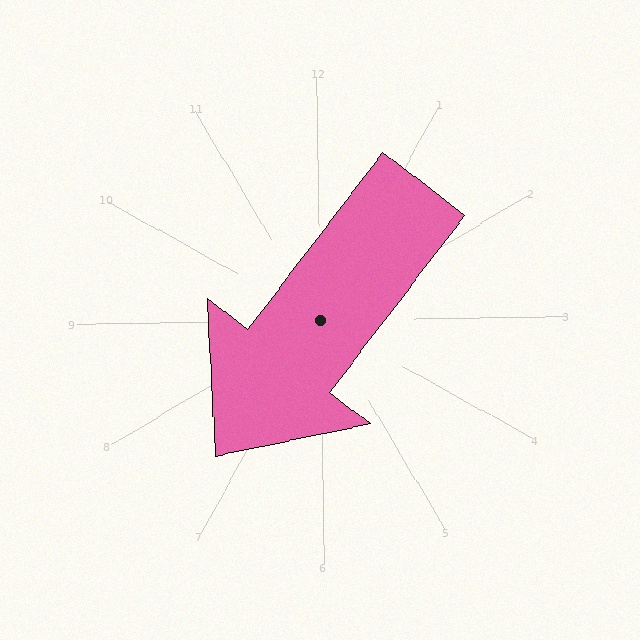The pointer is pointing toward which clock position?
Roughly 7 o'clock.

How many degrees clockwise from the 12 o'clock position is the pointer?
Approximately 218 degrees.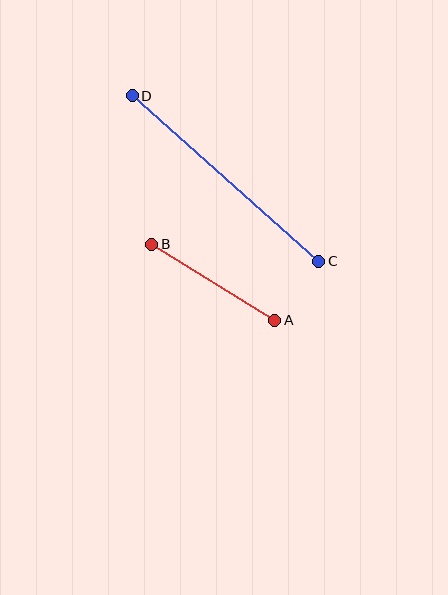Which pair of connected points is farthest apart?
Points C and D are farthest apart.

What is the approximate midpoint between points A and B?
The midpoint is at approximately (213, 282) pixels.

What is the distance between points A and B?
The distance is approximately 145 pixels.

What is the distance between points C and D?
The distance is approximately 249 pixels.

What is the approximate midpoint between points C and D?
The midpoint is at approximately (226, 178) pixels.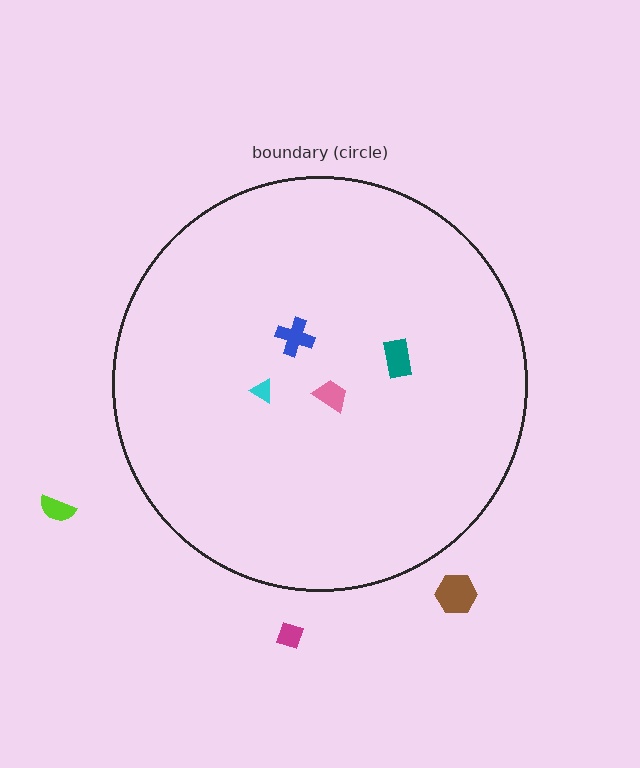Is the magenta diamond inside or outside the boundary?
Outside.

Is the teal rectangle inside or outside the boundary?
Inside.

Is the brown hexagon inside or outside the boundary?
Outside.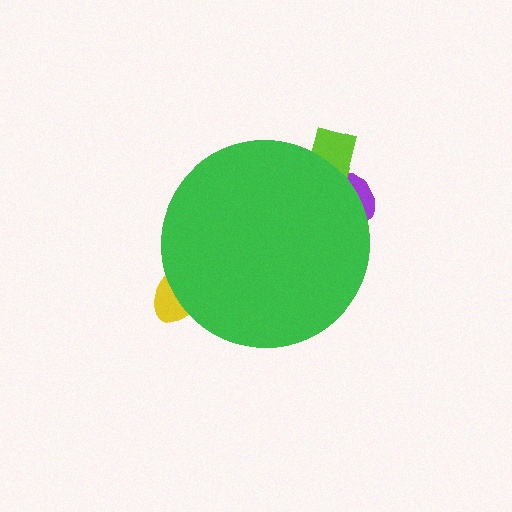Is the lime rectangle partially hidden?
Yes, the lime rectangle is partially hidden behind the green circle.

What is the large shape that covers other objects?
A green circle.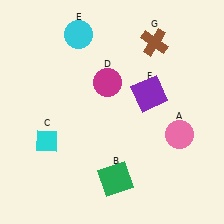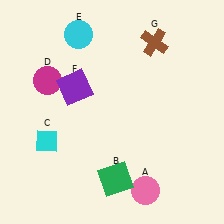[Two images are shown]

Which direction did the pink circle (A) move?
The pink circle (A) moved down.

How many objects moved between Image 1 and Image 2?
3 objects moved between the two images.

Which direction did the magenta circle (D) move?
The magenta circle (D) moved left.